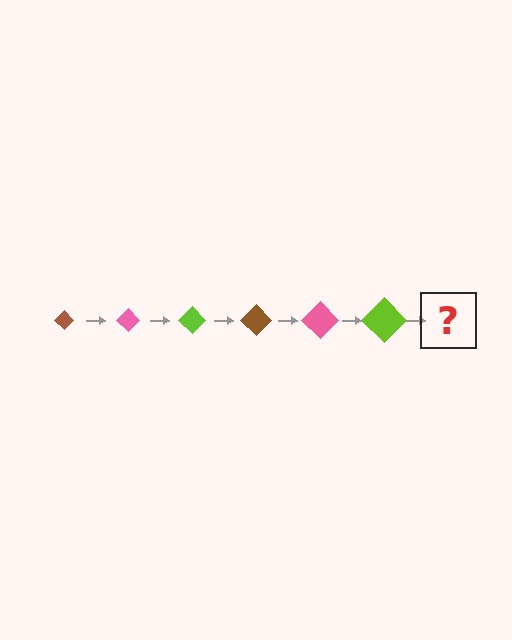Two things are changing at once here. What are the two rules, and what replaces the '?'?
The two rules are that the diamond grows larger each step and the color cycles through brown, pink, and lime. The '?' should be a brown diamond, larger than the previous one.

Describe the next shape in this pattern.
It should be a brown diamond, larger than the previous one.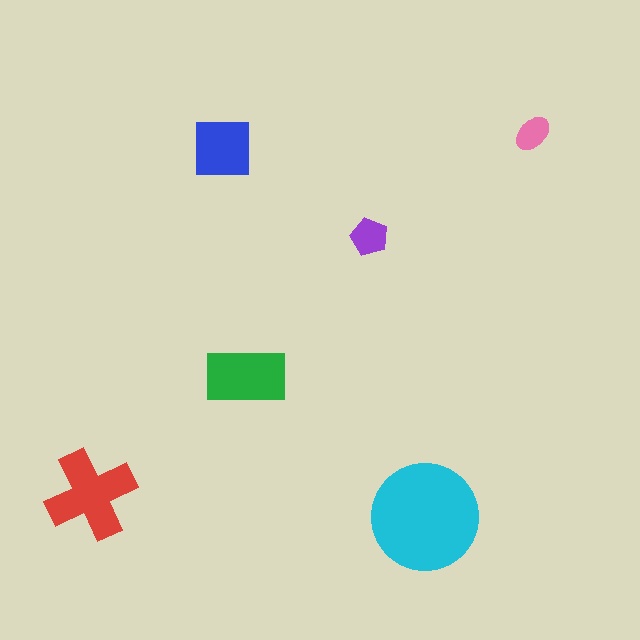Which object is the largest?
The cyan circle.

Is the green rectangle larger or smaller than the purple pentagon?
Larger.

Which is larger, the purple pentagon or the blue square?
The blue square.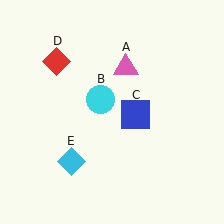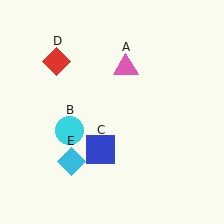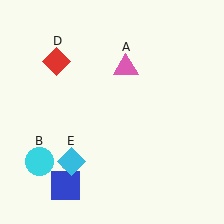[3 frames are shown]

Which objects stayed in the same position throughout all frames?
Pink triangle (object A) and red diamond (object D) and cyan diamond (object E) remained stationary.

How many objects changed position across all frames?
2 objects changed position: cyan circle (object B), blue square (object C).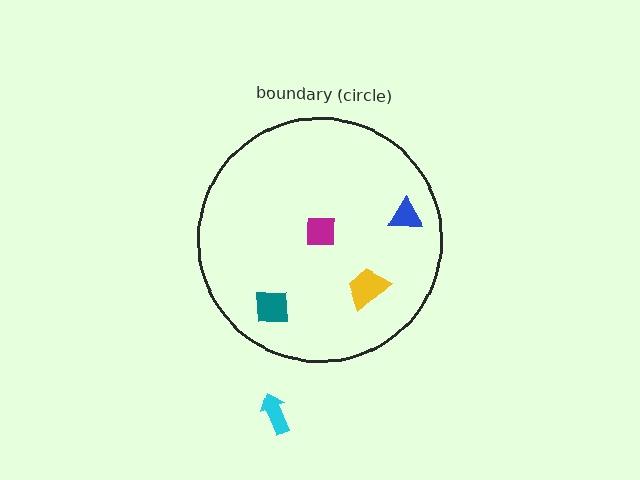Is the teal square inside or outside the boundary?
Inside.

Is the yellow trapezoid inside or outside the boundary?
Inside.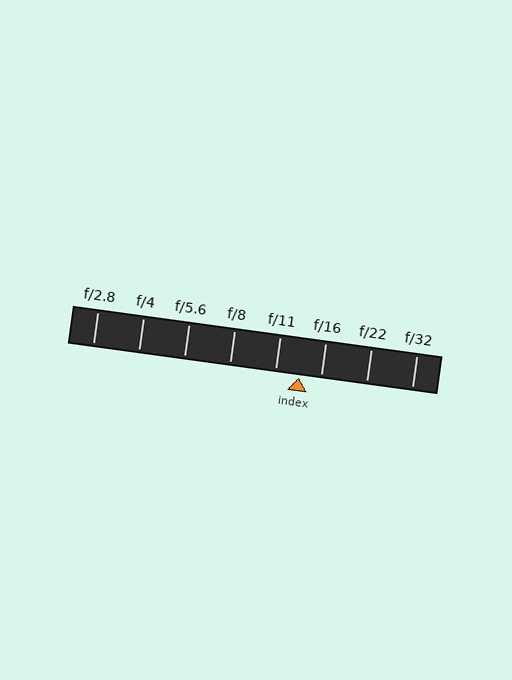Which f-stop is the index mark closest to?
The index mark is closest to f/16.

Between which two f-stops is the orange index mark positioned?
The index mark is between f/11 and f/16.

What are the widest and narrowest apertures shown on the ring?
The widest aperture shown is f/2.8 and the narrowest is f/32.